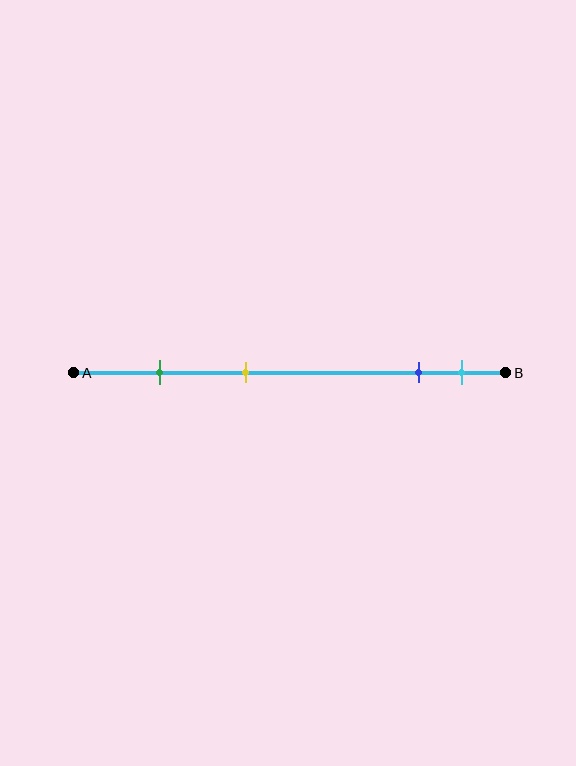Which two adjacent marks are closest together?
The blue and cyan marks are the closest adjacent pair.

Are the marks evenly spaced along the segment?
No, the marks are not evenly spaced.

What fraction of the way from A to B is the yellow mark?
The yellow mark is approximately 40% (0.4) of the way from A to B.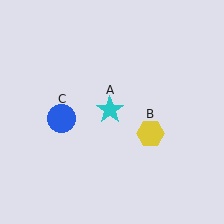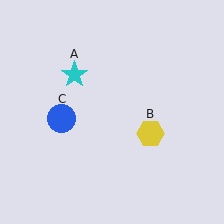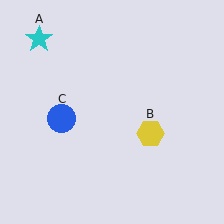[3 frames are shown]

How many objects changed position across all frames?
1 object changed position: cyan star (object A).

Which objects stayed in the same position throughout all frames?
Yellow hexagon (object B) and blue circle (object C) remained stationary.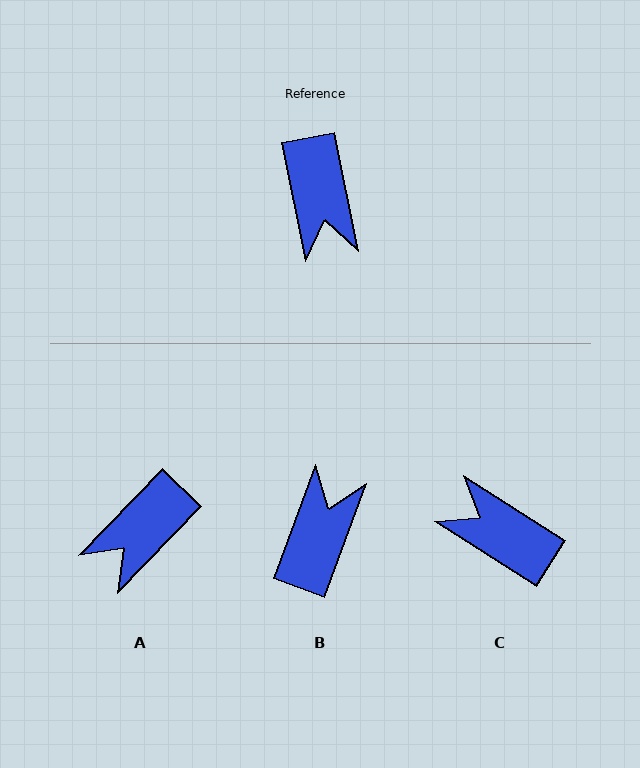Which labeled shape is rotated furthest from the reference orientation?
B, about 148 degrees away.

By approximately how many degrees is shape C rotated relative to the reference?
Approximately 134 degrees clockwise.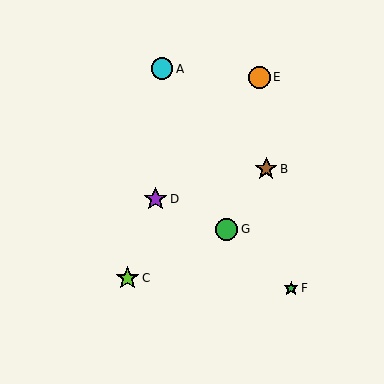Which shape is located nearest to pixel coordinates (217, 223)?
The green circle (labeled G) at (227, 229) is nearest to that location.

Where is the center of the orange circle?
The center of the orange circle is at (259, 77).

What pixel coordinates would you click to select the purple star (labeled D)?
Click at (155, 199) to select the purple star D.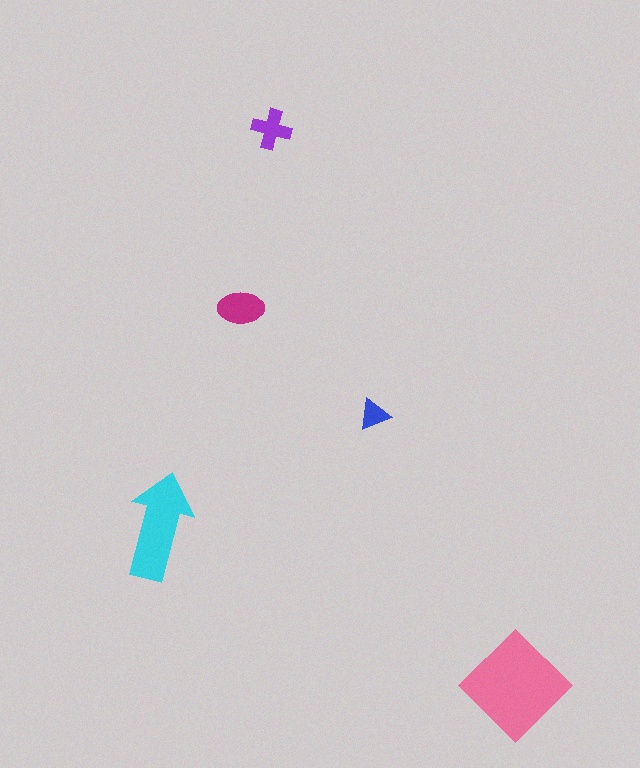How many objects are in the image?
There are 5 objects in the image.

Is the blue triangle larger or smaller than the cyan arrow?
Smaller.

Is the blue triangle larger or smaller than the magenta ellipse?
Smaller.